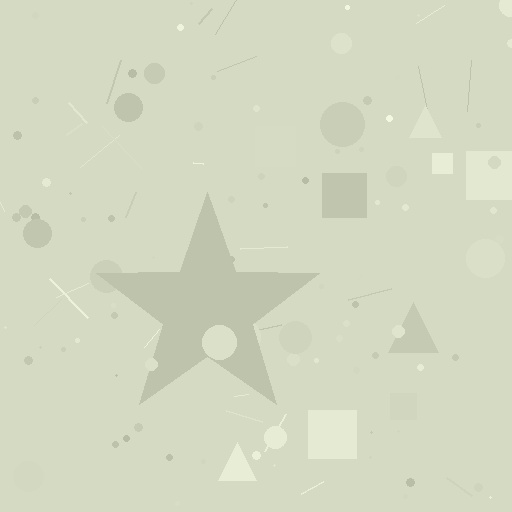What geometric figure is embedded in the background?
A star is embedded in the background.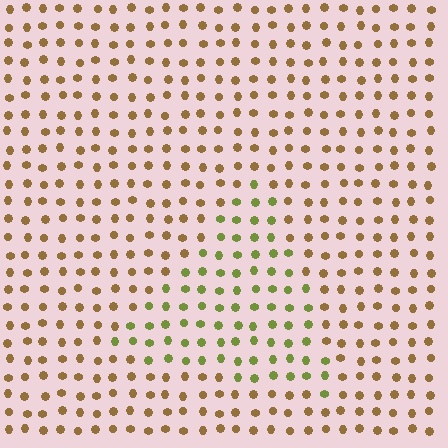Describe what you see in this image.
The image is filled with small brown elements in a uniform arrangement. A triangle-shaped region is visible where the elements are tinted to a slightly different hue, forming a subtle color boundary.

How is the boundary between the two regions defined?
The boundary is defined purely by a slight shift in hue (about 46 degrees). Spacing, size, and orientation are identical on both sides.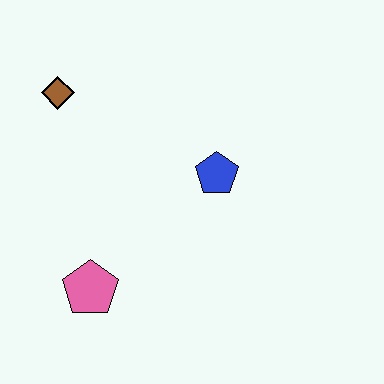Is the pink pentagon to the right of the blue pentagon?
No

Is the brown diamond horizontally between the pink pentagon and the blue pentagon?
No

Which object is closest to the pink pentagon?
The blue pentagon is closest to the pink pentagon.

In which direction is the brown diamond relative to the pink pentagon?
The brown diamond is above the pink pentagon.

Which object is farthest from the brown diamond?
The pink pentagon is farthest from the brown diamond.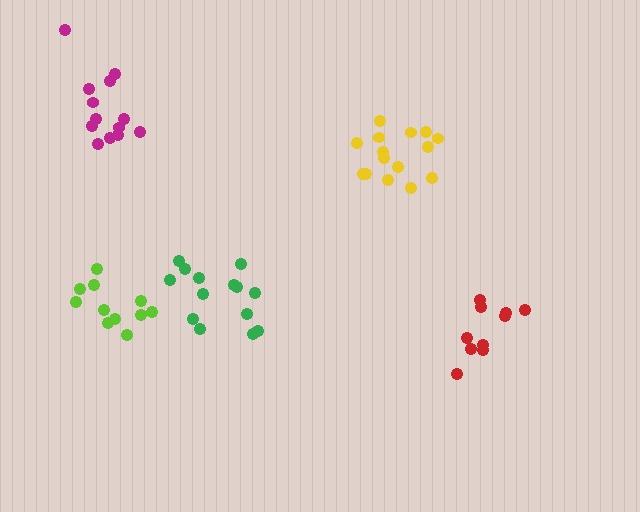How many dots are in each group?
Group 1: 15 dots, Group 2: 10 dots, Group 3: 11 dots, Group 4: 13 dots, Group 5: 14 dots (63 total).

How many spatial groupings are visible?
There are 5 spatial groupings.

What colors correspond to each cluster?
The clusters are colored: yellow, red, lime, magenta, green.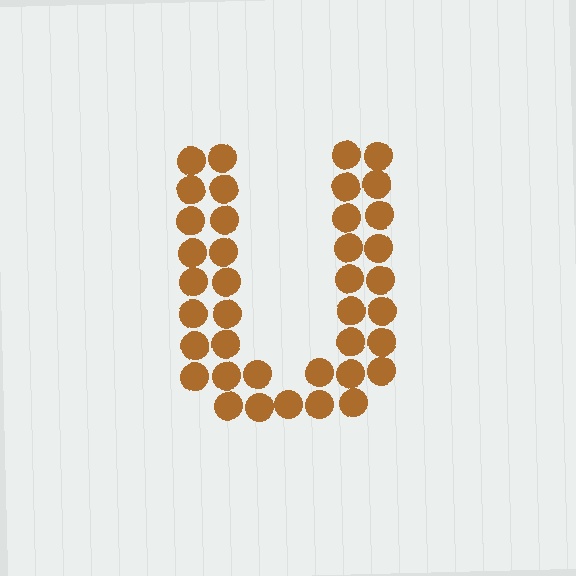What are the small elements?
The small elements are circles.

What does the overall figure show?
The overall figure shows the letter U.